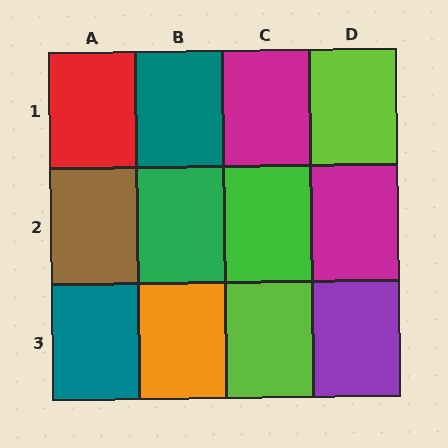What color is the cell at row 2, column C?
Green.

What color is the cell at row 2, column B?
Green.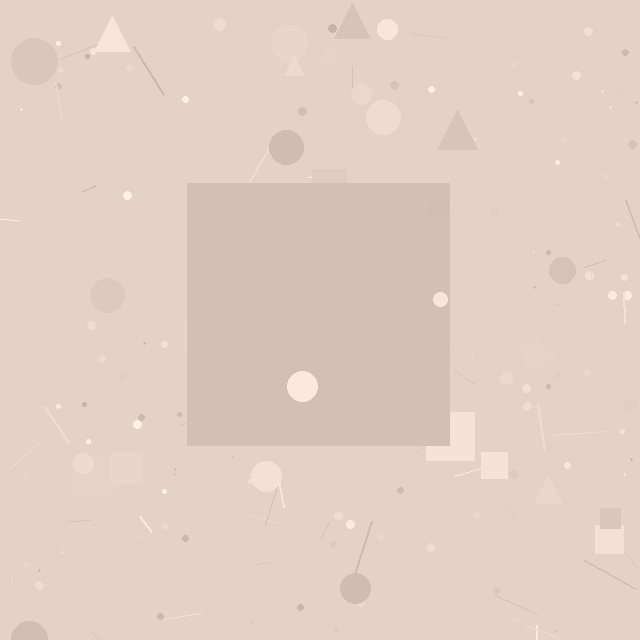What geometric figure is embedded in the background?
A square is embedded in the background.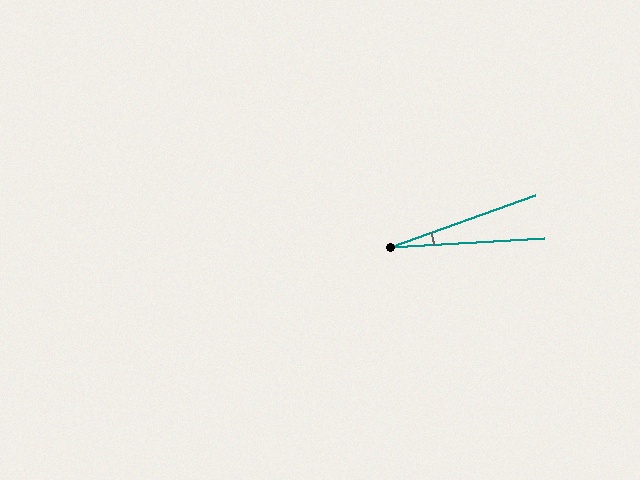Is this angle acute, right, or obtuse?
It is acute.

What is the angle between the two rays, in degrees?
Approximately 17 degrees.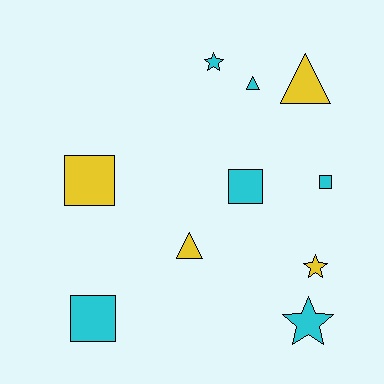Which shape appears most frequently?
Square, with 4 objects.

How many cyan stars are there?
There are 2 cyan stars.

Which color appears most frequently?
Cyan, with 6 objects.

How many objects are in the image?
There are 10 objects.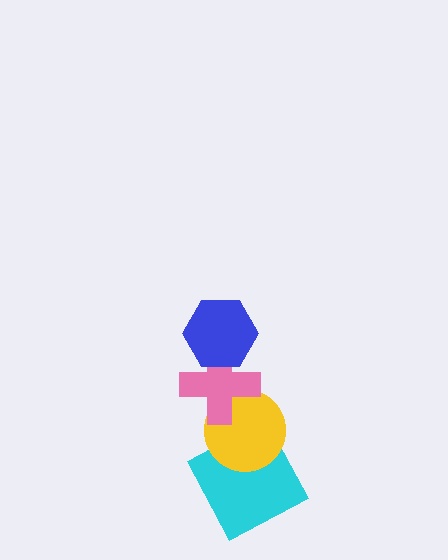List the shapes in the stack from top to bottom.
From top to bottom: the blue hexagon, the pink cross, the yellow circle, the cyan square.